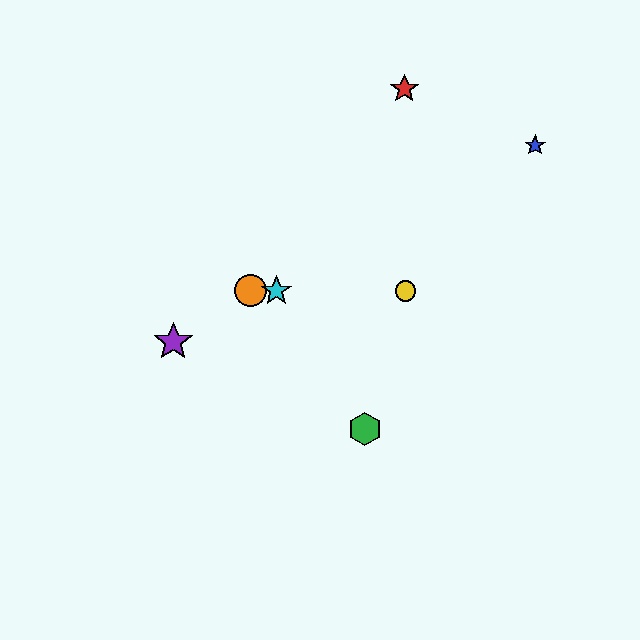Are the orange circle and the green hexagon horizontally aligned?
No, the orange circle is at y≈291 and the green hexagon is at y≈429.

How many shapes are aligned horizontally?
3 shapes (the yellow circle, the orange circle, the cyan star) are aligned horizontally.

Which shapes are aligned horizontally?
The yellow circle, the orange circle, the cyan star are aligned horizontally.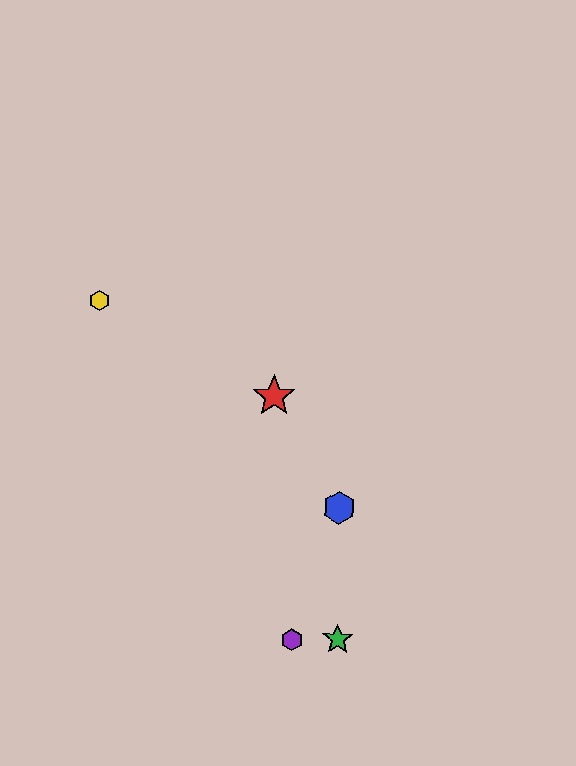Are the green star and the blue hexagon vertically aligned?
Yes, both are at x≈338.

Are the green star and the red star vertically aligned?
No, the green star is at x≈338 and the red star is at x≈274.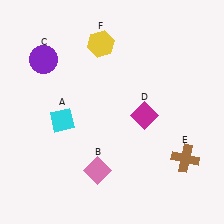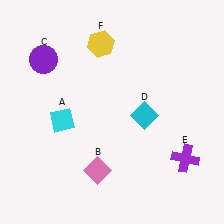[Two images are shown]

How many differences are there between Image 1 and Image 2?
There are 2 differences between the two images.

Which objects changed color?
D changed from magenta to cyan. E changed from brown to purple.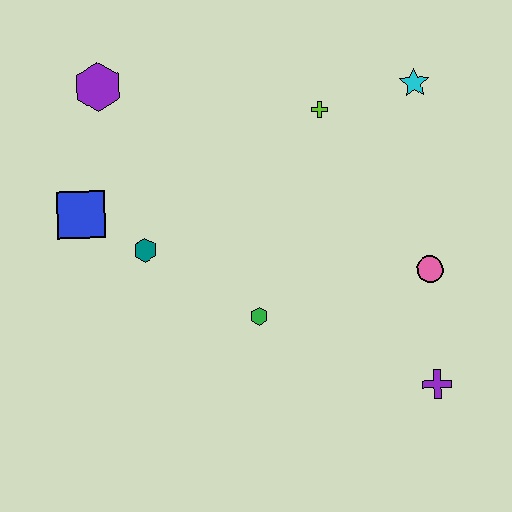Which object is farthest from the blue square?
The purple cross is farthest from the blue square.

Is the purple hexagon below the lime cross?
No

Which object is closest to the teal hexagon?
The blue square is closest to the teal hexagon.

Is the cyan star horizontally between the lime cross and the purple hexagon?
No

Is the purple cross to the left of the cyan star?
No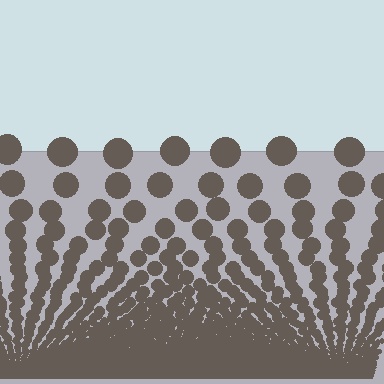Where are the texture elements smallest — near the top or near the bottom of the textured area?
Near the bottom.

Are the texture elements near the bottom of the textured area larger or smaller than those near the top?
Smaller. The gradient is inverted — elements near the bottom are smaller and denser.